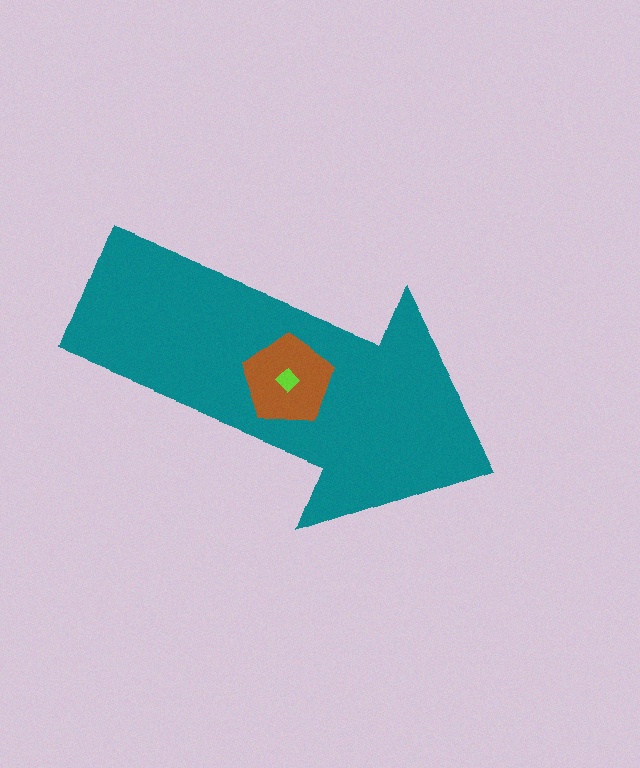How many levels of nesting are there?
3.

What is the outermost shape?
The teal arrow.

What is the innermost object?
The lime diamond.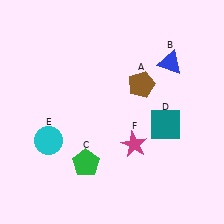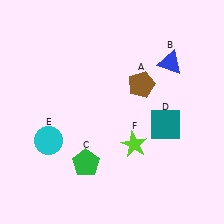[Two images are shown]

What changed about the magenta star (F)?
In Image 1, F is magenta. In Image 2, it changed to lime.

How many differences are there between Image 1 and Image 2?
There is 1 difference between the two images.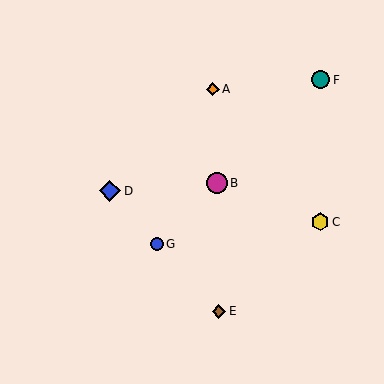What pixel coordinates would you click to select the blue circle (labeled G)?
Click at (157, 244) to select the blue circle G.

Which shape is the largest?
The blue diamond (labeled D) is the largest.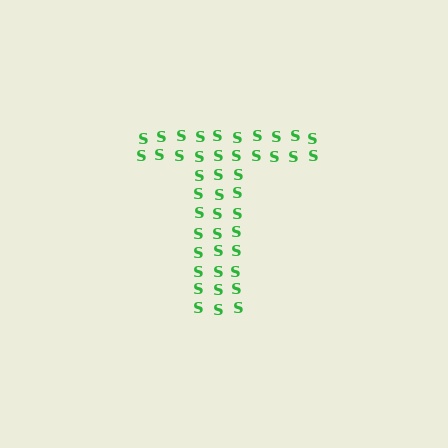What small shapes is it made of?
It is made of small letter S's.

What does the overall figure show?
The overall figure shows the letter T.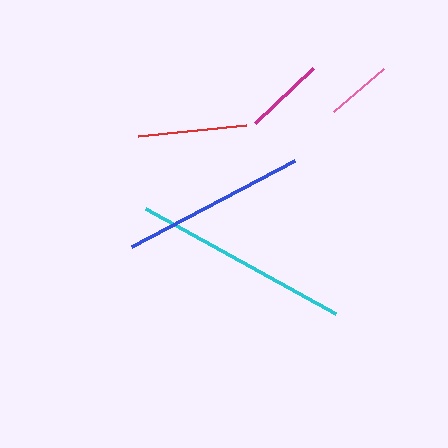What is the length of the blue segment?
The blue segment is approximately 184 pixels long.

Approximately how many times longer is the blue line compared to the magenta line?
The blue line is approximately 2.3 times the length of the magenta line.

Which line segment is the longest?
The cyan line is the longest at approximately 218 pixels.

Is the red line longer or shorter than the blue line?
The blue line is longer than the red line.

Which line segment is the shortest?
The pink line is the shortest at approximately 67 pixels.